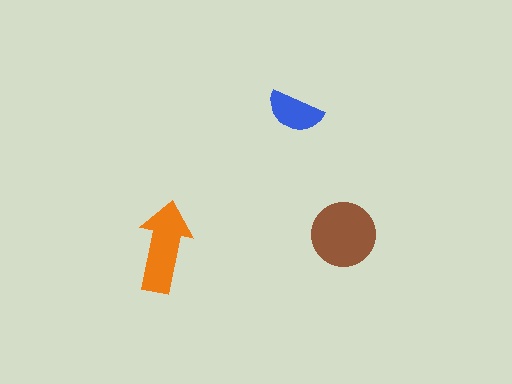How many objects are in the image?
There are 3 objects in the image.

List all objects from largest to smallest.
The brown circle, the orange arrow, the blue semicircle.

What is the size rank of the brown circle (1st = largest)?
1st.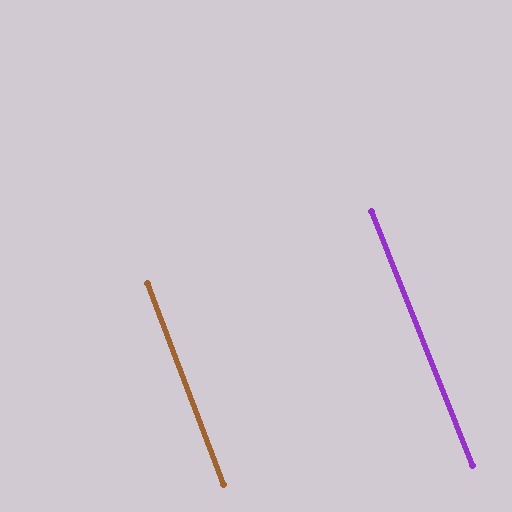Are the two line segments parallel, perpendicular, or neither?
Parallel — their directions differ by only 0.8°.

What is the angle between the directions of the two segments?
Approximately 1 degree.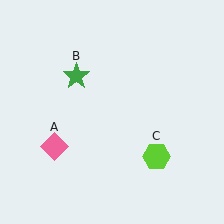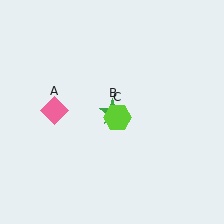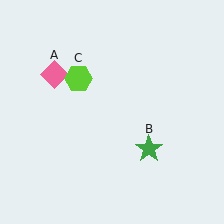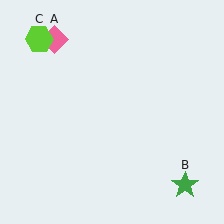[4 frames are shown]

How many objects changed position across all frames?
3 objects changed position: pink diamond (object A), green star (object B), lime hexagon (object C).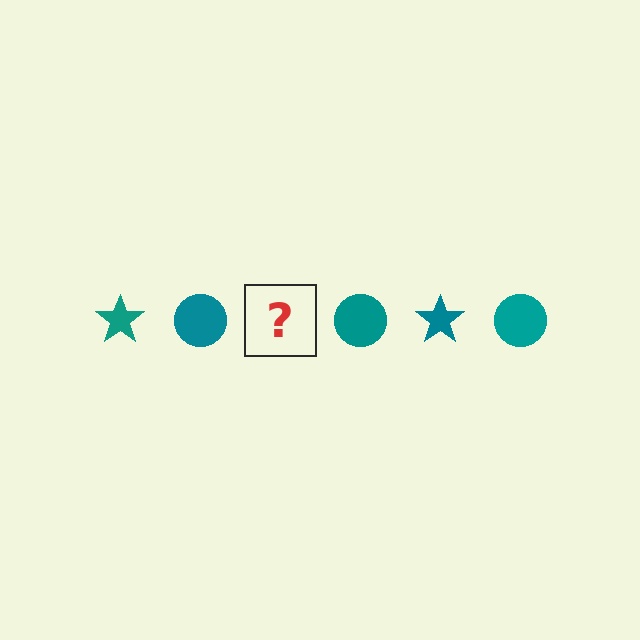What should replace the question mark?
The question mark should be replaced with a teal star.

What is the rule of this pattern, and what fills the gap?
The rule is that the pattern cycles through star, circle shapes in teal. The gap should be filled with a teal star.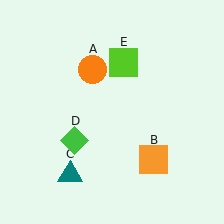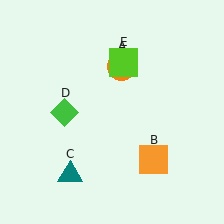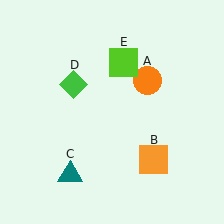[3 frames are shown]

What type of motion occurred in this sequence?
The orange circle (object A), green diamond (object D) rotated clockwise around the center of the scene.